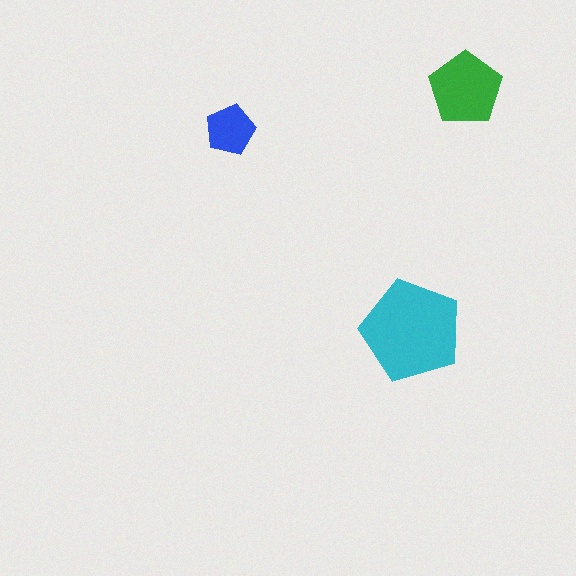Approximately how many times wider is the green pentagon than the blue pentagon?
About 1.5 times wider.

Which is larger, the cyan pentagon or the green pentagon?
The cyan one.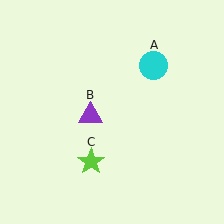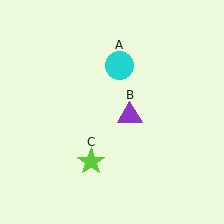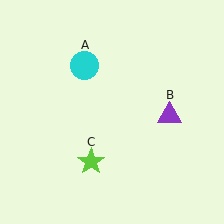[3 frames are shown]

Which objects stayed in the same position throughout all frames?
Lime star (object C) remained stationary.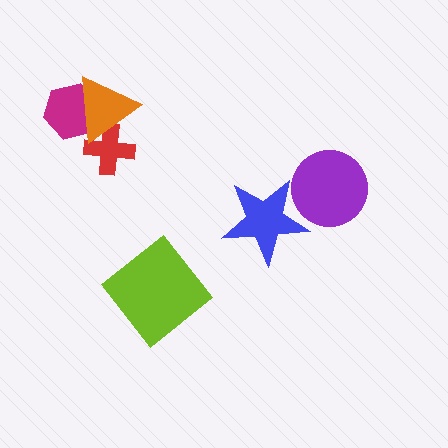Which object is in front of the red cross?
The orange triangle is in front of the red cross.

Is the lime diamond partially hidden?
No, no other shape covers it.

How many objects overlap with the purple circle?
1 object overlaps with the purple circle.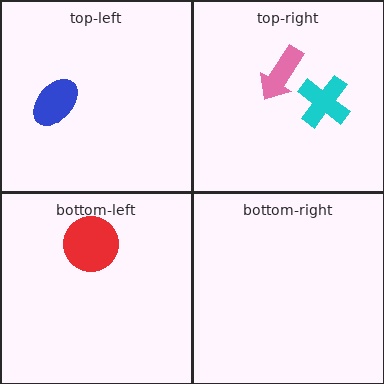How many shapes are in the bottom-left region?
1.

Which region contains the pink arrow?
The top-right region.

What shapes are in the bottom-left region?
The red circle.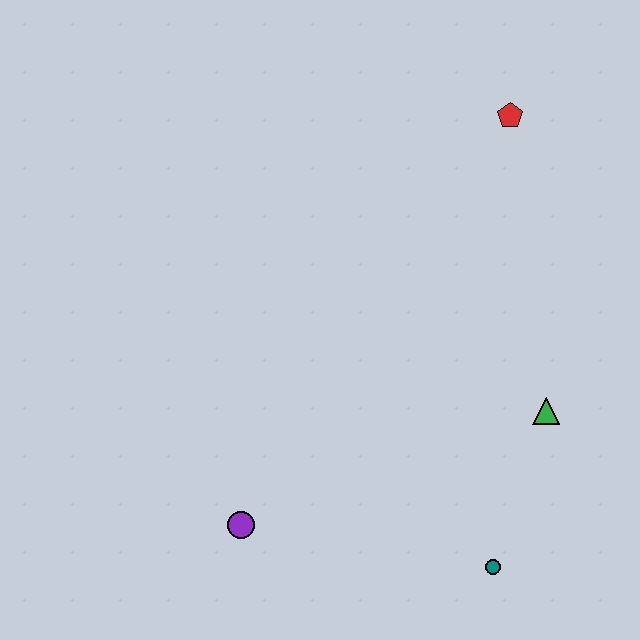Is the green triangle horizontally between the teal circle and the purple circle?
No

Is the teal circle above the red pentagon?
No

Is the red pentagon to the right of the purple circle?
Yes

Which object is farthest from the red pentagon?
The purple circle is farthest from the red pentagon.